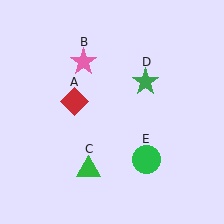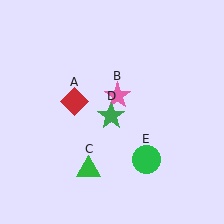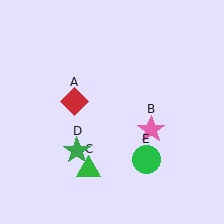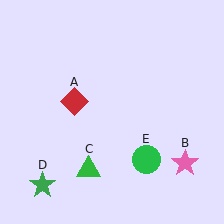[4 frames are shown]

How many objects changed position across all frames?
2 objects changed position: pink star (object B), green star (object D).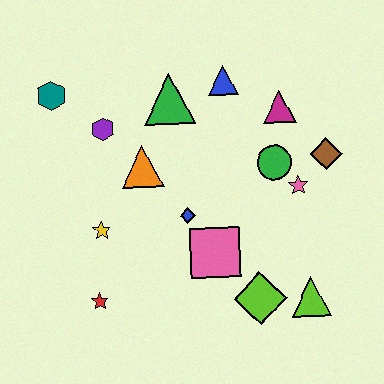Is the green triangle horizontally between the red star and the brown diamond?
Yes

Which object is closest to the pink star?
The green circle is closest to the pink star.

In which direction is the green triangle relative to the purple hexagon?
The green triangle is to the right of the purple hexagon.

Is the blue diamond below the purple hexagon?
Yes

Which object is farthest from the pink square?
The teal hexagon is farthest from the pink square.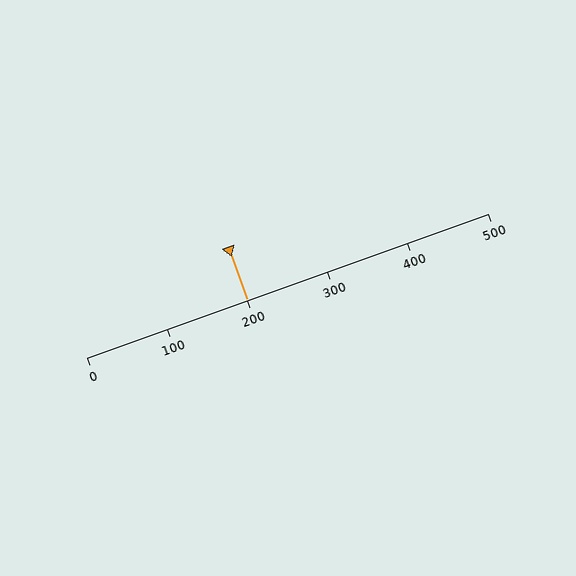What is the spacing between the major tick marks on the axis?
The major ticks are spaced 100 apart.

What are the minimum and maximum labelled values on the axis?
The axis runs from 0 to 500.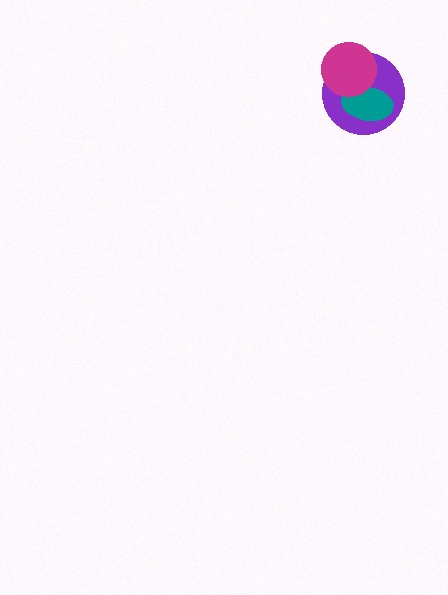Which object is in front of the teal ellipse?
The magenta circle is in front of the teal ellipse.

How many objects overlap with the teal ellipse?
2 objects overlap with the teal ellipse.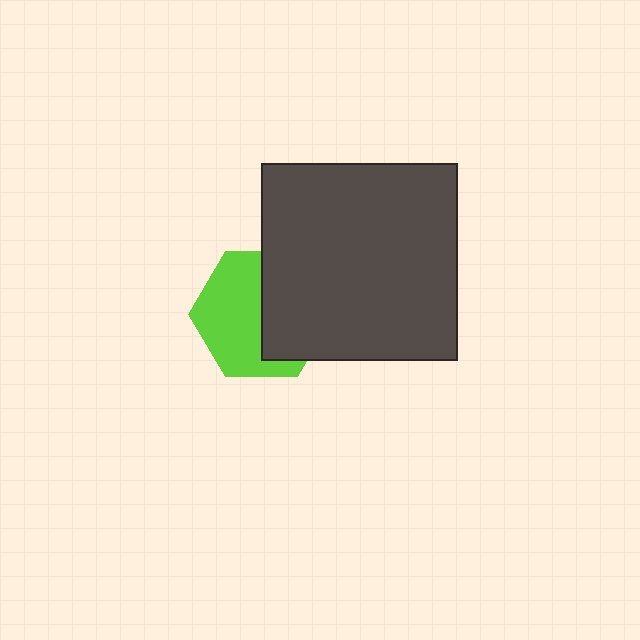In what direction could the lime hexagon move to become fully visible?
The lime hexagon could move left. That would shift it out from behind the dark gray square entirely.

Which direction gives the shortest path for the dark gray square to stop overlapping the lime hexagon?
Moving right gives the shortest separation.